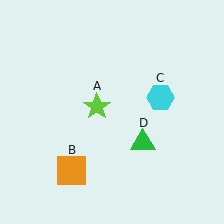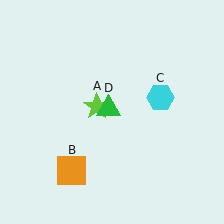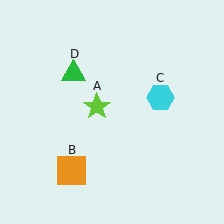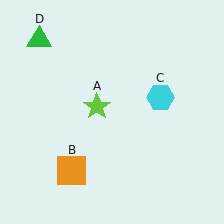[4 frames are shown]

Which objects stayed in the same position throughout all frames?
Lime star (object A) and orange square (object B) and cyan hexagon (object C) remained stationary.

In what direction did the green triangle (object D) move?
The green triangle (object D) moved up and to the left.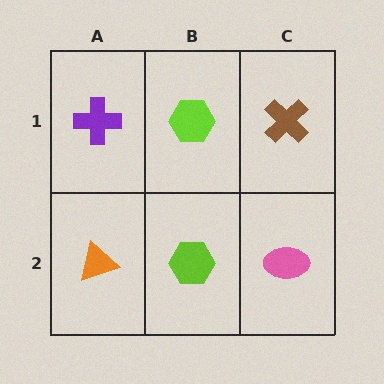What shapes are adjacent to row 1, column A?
An orange triangle (row 2, column A), a lime hexagon (row 1, column B).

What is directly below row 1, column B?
A lime hexagon.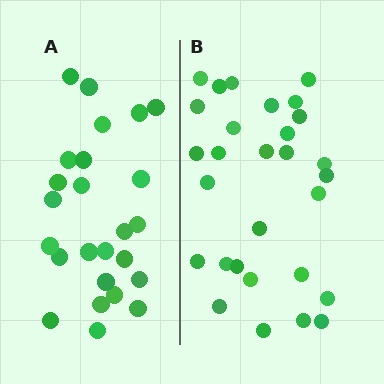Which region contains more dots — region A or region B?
Region B (the right region) has more dots.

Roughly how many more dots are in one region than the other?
Region B has about 4 more dots than region A.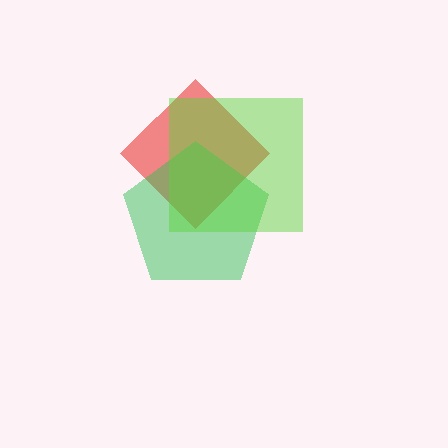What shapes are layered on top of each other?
The layered shapes are: a red diamond, a green pentagon, a lime square.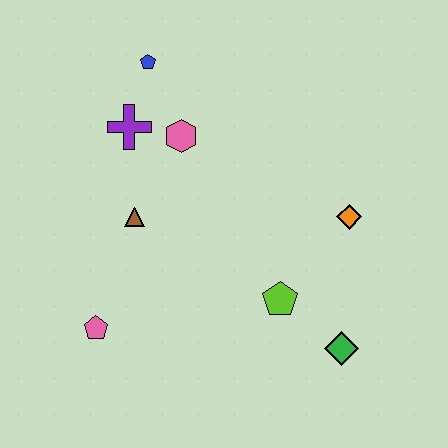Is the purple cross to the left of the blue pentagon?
Yes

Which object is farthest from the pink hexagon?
The green diamond is farthest from the pink hexagon.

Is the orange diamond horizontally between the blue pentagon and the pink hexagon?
No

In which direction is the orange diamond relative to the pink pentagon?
The orange diamond is to the right of the pink pentagon.